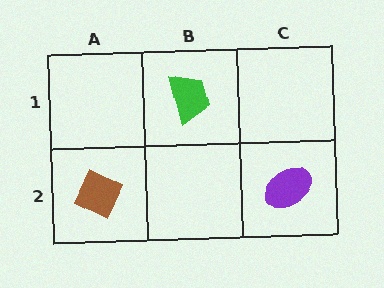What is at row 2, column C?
A purple ellipse.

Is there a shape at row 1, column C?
No, that cell is empty.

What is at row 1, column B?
A green trapezoid.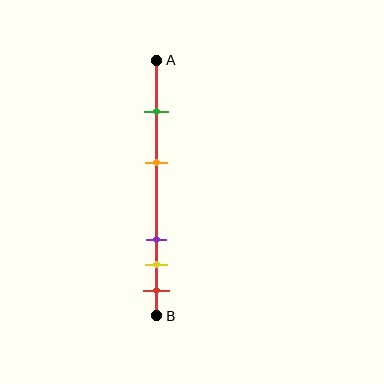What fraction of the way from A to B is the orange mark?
The orange mark is approximately 40% (0.4) of the way from A to B.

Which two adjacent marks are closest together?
The yellow and red marks are the closest adjacent pair.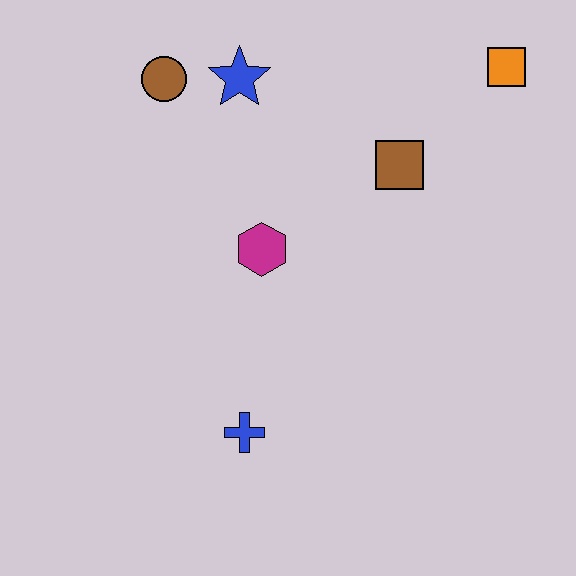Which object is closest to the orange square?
The brown square is closest to the orange square.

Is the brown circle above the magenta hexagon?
Yes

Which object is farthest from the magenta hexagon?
The orange square is farthest from the magenta hexagon.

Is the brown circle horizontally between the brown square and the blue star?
No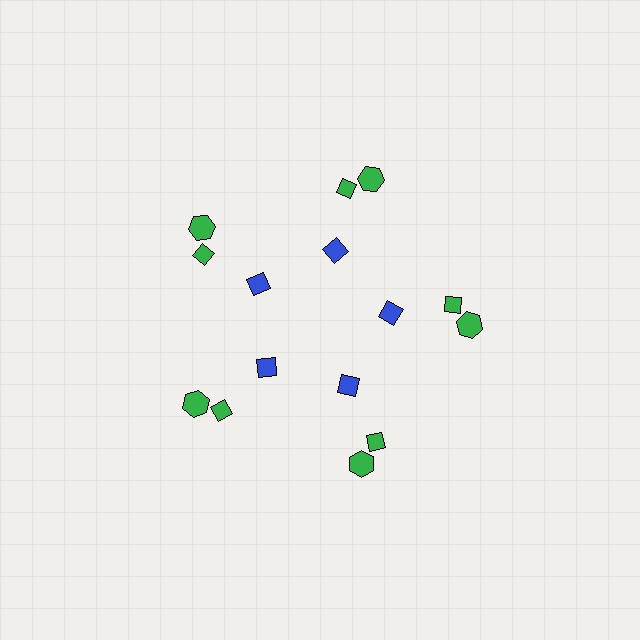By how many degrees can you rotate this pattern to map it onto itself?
The pattern maps onto itself every 72 degrees of rotation.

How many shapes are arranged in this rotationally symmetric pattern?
There are 15 shapes, arranged in 5 groups of 3.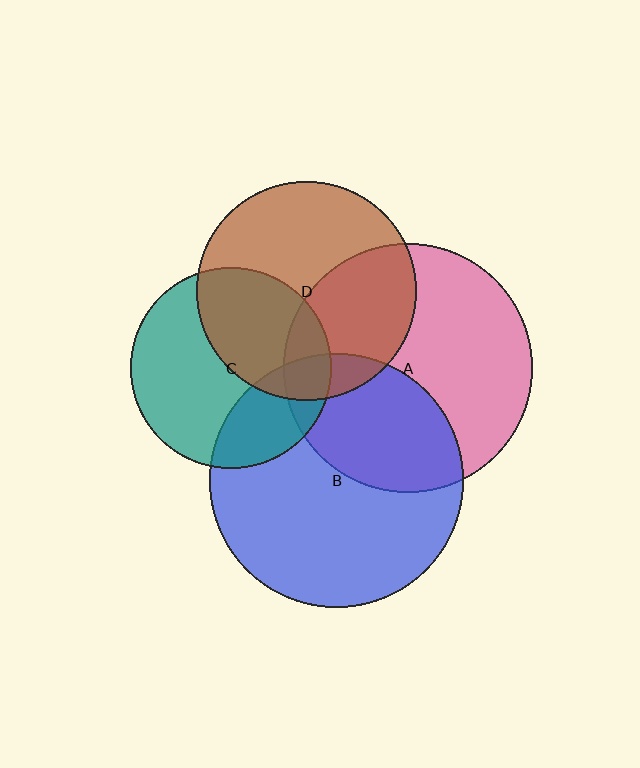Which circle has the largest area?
Circle B (blue).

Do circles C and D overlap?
Yes.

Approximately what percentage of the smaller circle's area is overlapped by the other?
Approximately 40%.